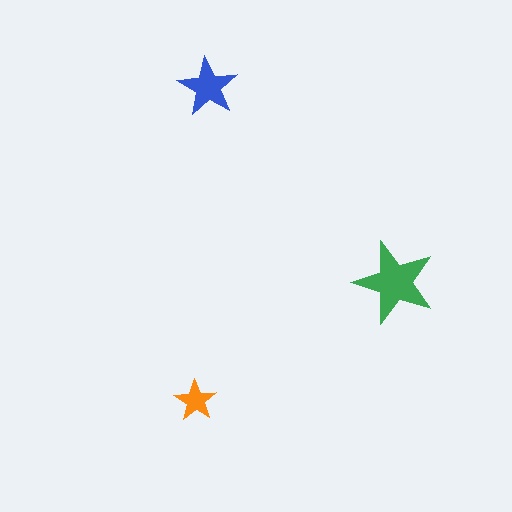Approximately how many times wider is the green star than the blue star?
About 1.5 times wider.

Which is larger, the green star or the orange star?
The green one.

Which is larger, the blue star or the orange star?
The blue one.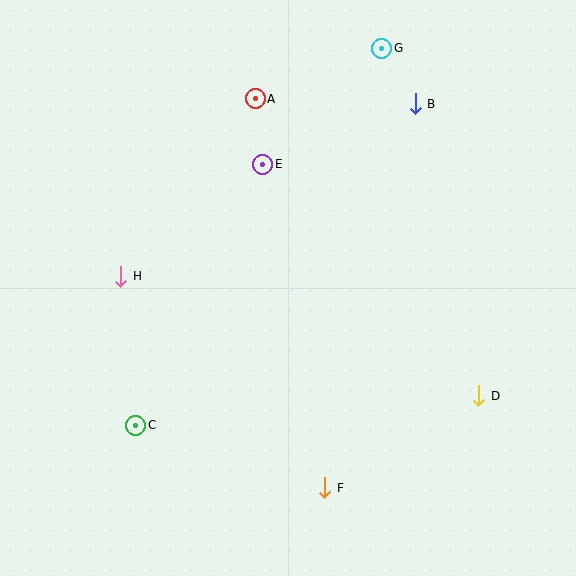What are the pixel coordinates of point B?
Point B is at (415, 104).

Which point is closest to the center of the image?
Point E at (263, 164) is closest to the center.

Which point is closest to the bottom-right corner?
Point D is closest to the bottom-right corner.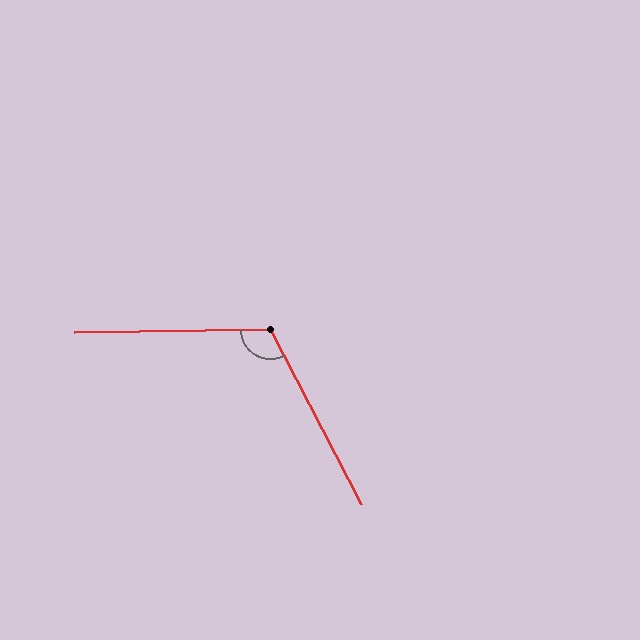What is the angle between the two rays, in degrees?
Approximately 117 degrees.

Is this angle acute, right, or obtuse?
It is obtuse.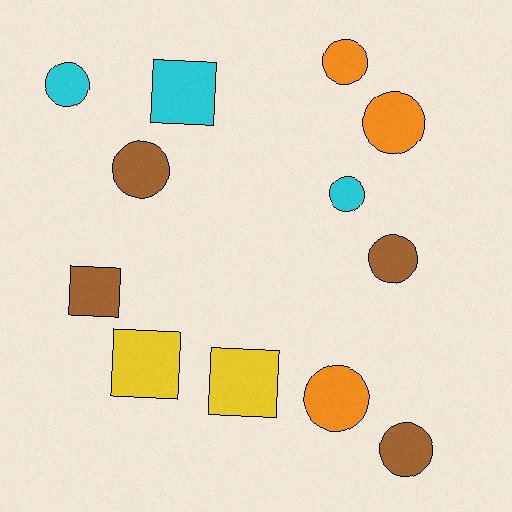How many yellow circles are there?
There are no yellow circles.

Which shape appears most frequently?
Circle, with 8 objects.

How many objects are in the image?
There are 12 objects.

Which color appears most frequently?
Brown, with 4 objects.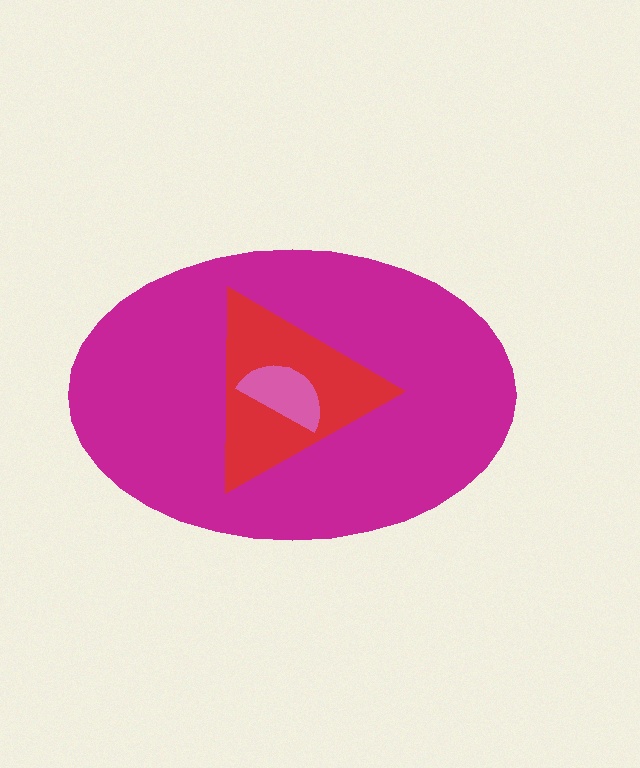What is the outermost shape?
The magenta ellipse.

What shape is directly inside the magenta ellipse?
The red triangle.